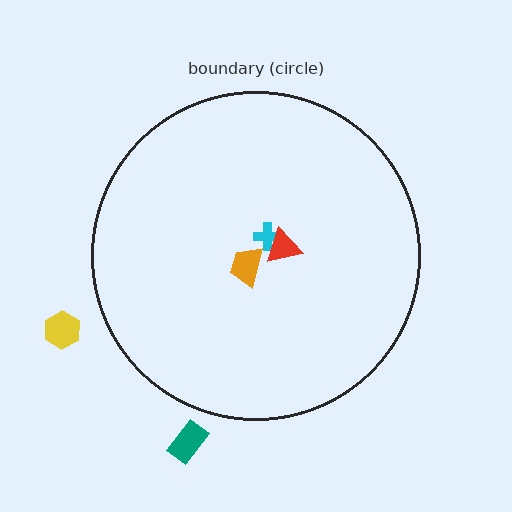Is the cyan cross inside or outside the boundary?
Inside.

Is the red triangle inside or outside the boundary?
Inside.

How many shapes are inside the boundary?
3 inside, 2 outside.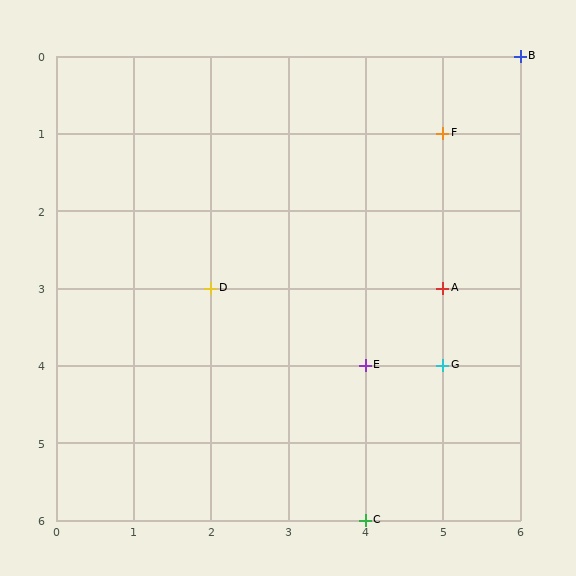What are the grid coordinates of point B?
Point B is at grid coordinates (6, 0).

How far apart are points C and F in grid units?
Points C and F are 1 column and 5 rows apart (about 5.1 grid units diagonally).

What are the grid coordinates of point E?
Point E is at grid coordinates (4, 4).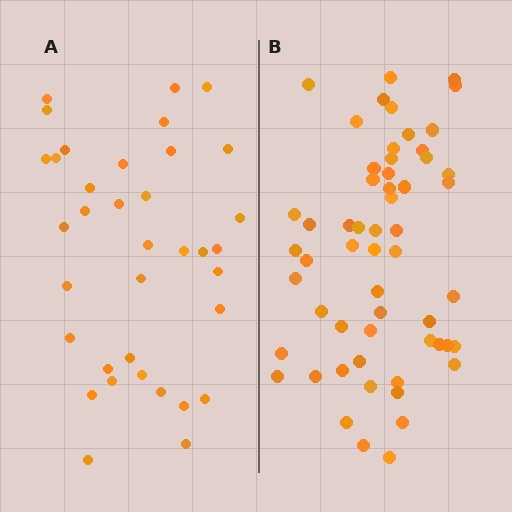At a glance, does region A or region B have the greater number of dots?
Region B (the right region) has more dots.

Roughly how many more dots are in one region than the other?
Region B has approximately 20 more dots than region A.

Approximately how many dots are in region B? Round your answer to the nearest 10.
About 60 dots. (The exact count is 57, which rounds to 60.)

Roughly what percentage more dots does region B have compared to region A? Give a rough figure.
About 60% more.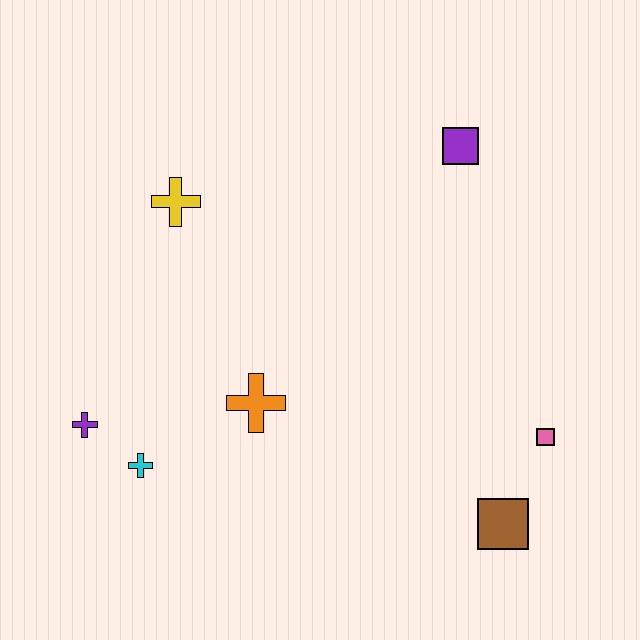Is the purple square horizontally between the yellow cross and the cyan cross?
No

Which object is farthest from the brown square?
The yellow cross is farthest from the brown square.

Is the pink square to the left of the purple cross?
No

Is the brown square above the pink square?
No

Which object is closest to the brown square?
The pink square is closest to the brown square.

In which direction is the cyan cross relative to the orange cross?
The cyan cross is to the left of the orange cross.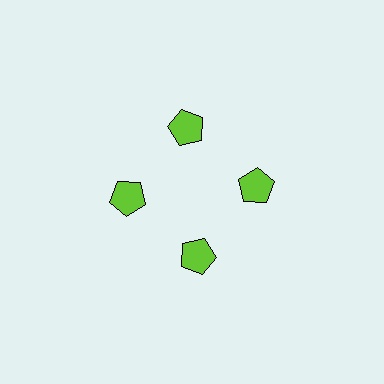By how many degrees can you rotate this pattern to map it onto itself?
The pattern maps onto itself every 90 degrees of rotation.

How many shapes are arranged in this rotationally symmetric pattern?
There are 4 shapes, arranged in 4 groups of 1.